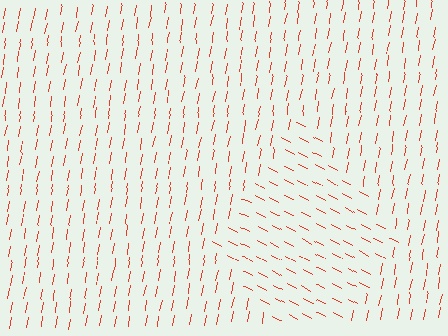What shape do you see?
I see a diamond.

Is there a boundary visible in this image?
Yes, there is a texture boundary formed by a change in line orientation.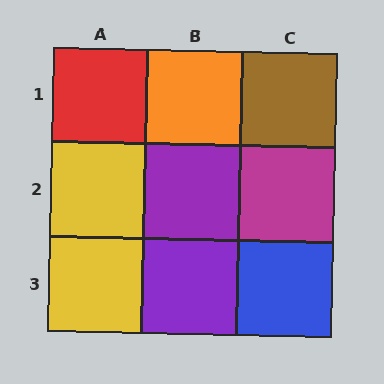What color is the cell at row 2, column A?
Yellow.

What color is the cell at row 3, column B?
Purple.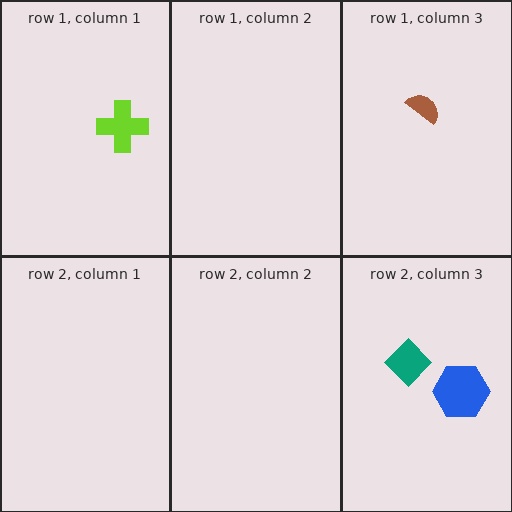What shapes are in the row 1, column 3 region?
The brown semicircle.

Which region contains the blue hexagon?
The row 2, column 3 region.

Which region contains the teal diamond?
The row 2, column 3 region.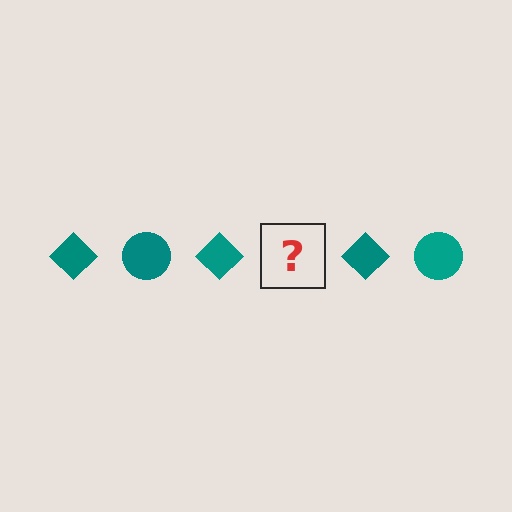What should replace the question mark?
The question mark should be replaced with a teal circle.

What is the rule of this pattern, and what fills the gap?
The rule is that the pattern cycles through diamond, circle shapes in teal. The gap should be filled with a teal circle.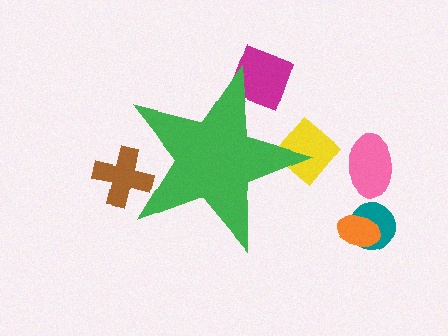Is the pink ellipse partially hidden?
No, the pink ellipse is fully visible.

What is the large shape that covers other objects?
A green star.